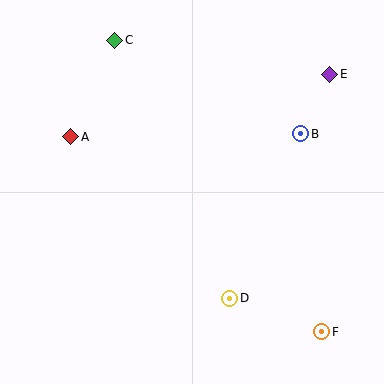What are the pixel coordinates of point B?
Point B is at (301, 134).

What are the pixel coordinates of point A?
Point A is at (71, 137).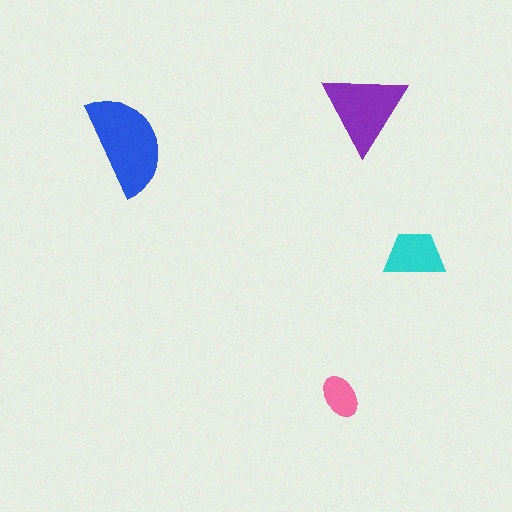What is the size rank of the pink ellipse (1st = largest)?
4th.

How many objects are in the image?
There are 4 objects in the image.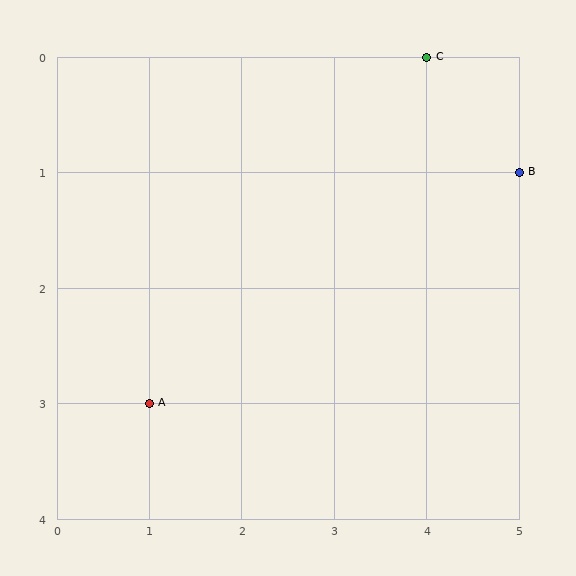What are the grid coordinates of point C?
Point C is at grid coordinates (4, 0).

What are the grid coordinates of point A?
Point A is at grid coordinates (1, 3).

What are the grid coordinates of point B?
Point B is at grid coordinates (5, 1).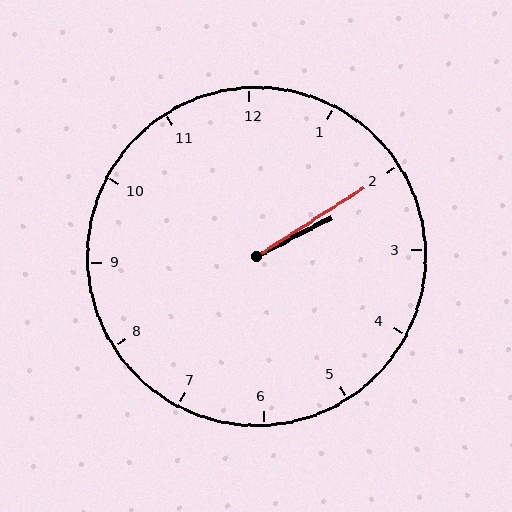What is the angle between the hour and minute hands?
Approximately 5 degrees.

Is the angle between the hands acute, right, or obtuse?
It is acute.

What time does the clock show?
2:10.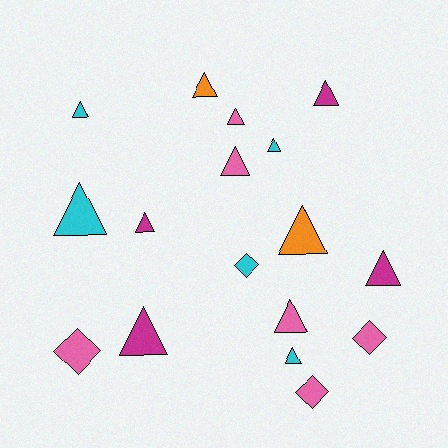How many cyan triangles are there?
There are 4 cyan triangles.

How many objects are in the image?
There are 17 objects.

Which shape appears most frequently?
Triangle, with 13 objects.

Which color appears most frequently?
Pink, with 6 objects.